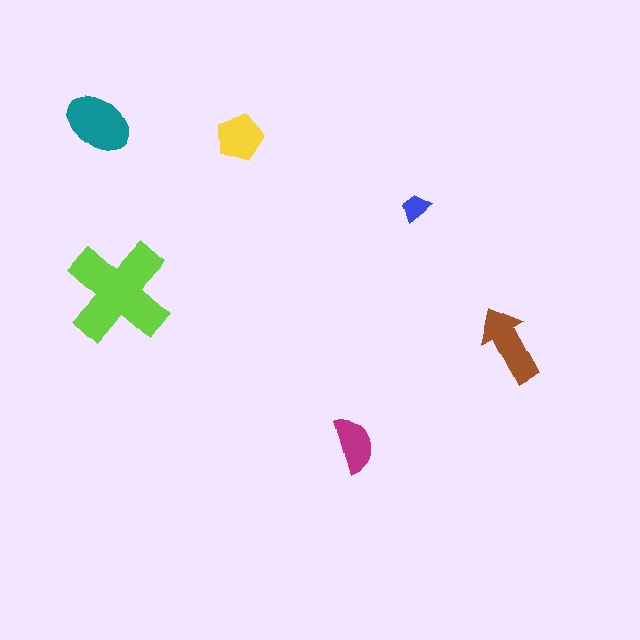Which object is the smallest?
The blue trapezoid.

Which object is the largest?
The lime cross.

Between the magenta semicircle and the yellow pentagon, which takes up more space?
The yellow pentagon.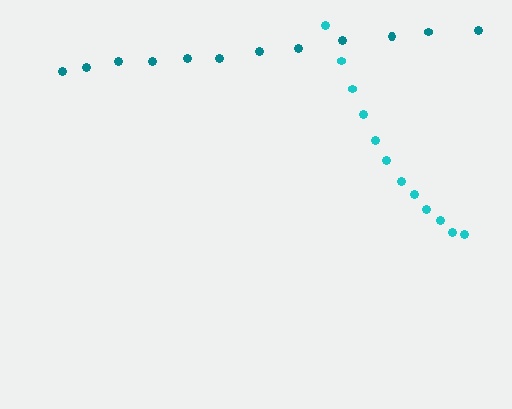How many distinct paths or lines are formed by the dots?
There are 2 distinct paths.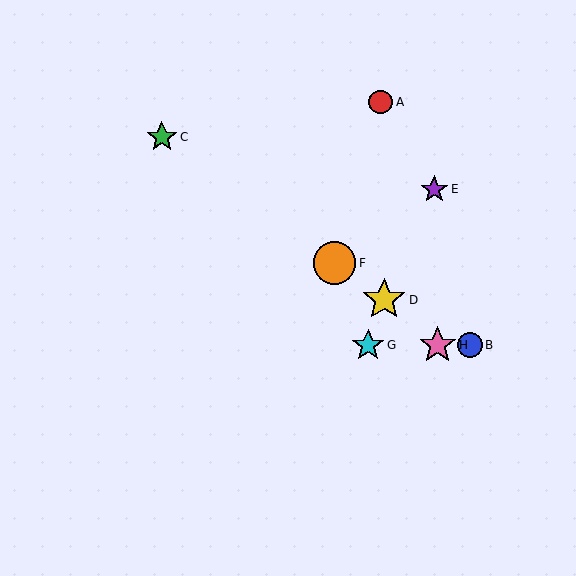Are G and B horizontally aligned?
Yes, both are at y≈345.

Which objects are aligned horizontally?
Objects B, G, H are aligned horizontally.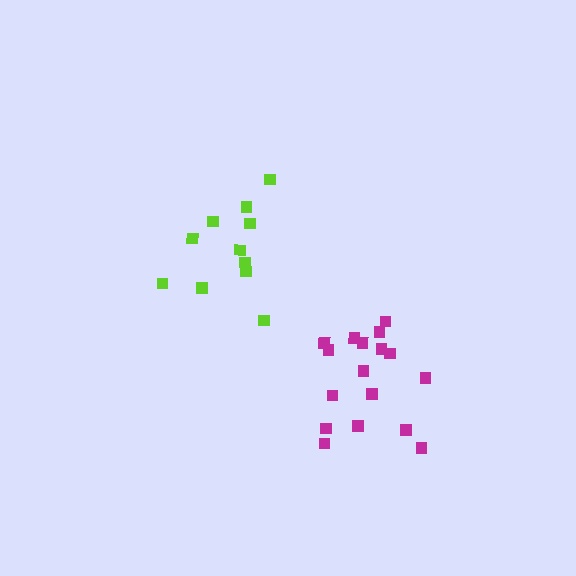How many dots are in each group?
Group 1: 17 dots, Group 2: 11 dots (28 total).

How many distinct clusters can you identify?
There are 2 distinct clusters.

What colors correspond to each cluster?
The clusters are colored: magenta, lime.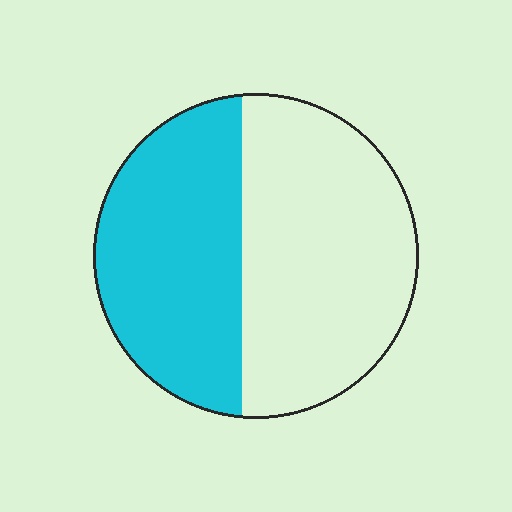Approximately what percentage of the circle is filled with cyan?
Approximately 45%.